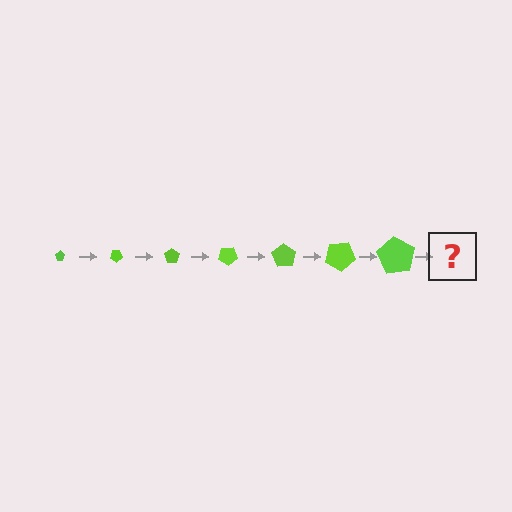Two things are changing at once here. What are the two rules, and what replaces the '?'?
The two rules are that the pentagon grows larger each step and it rotates 35 degrees each step. The '?' should be a pentagon, larger than the previous one and rotated 245 degrees from the start.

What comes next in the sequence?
The next element should be a pentagon, larger than the previous one and rotated 245 degrees from the start.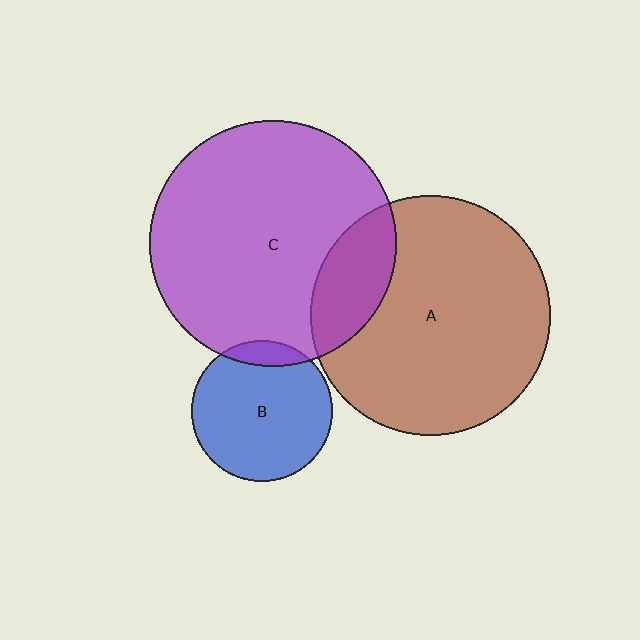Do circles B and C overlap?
Yes.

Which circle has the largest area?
Circle C (purple).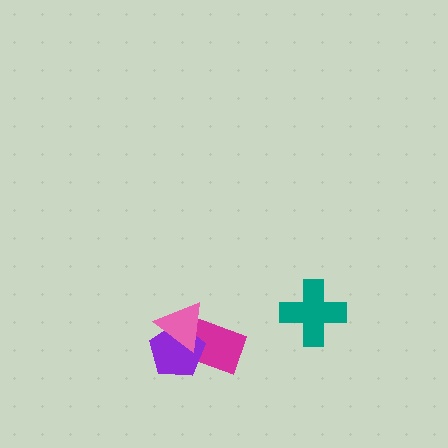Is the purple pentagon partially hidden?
Yes, it is partially covered by another shape.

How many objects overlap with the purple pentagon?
2 objects overlap with the purple pentagon.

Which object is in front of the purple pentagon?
The pink triangle is in front of the purple pentagon.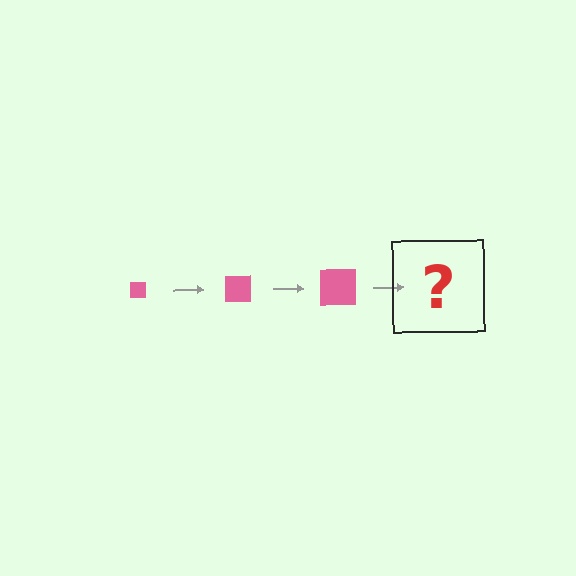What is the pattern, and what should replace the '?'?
The pattern is that the square gets progressively larger each step. The '?' should be a pink square, larger than the previous one.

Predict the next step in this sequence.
The next step is a pink square, larger than the previous one.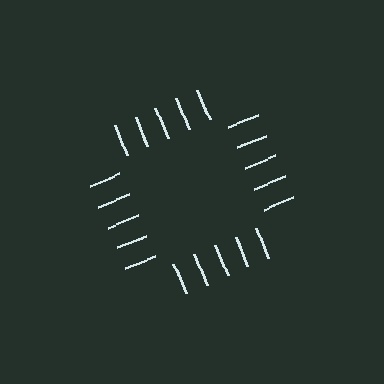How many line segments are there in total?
20 — 5 along each of the 4 edges.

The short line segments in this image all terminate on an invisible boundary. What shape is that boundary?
An illusory square — the line segments terminate on its edges but no continuous stroke is drawn.